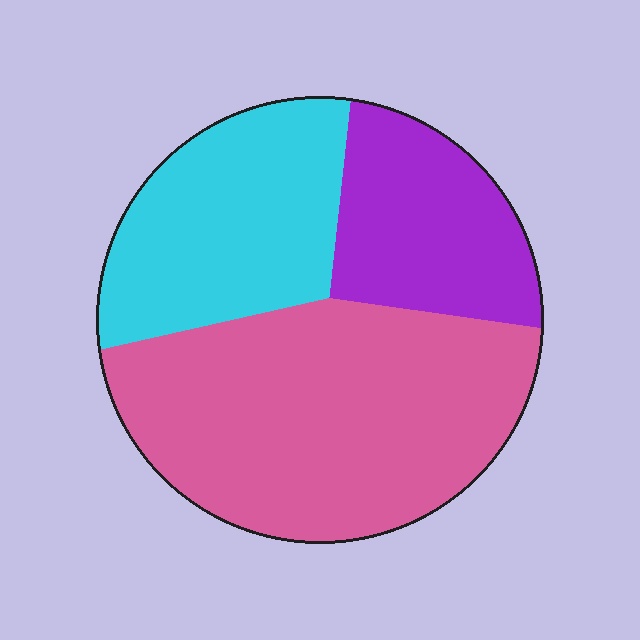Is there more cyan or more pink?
Pink.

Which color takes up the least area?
Purple, at roughly 20%.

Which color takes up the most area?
Pink, at roughly 50%.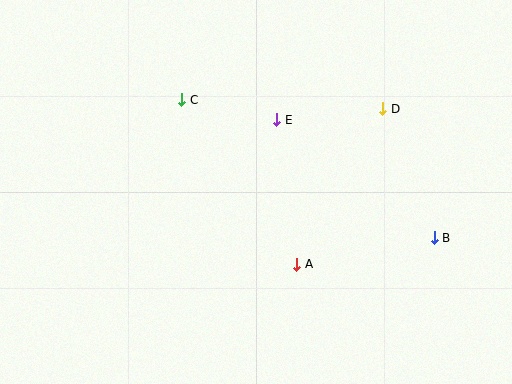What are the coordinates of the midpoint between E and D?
The midpoint between E and D is at (330, 114).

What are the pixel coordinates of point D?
Point D is at (383, 109).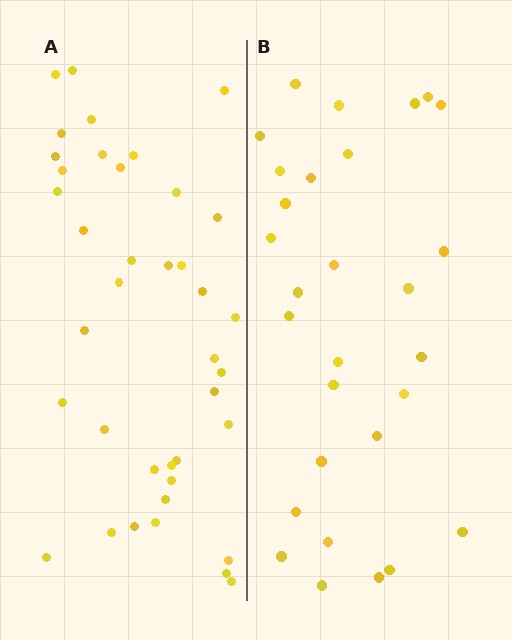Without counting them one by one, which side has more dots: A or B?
Region A (the left region) has more dots.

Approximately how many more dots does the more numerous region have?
Region A has roughly 10 or so more dots than region B.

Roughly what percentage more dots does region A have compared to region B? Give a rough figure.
About 35% more.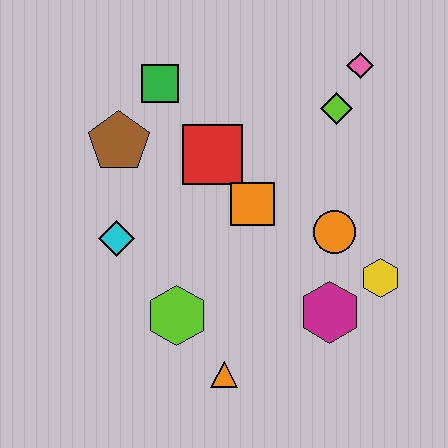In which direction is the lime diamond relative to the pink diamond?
The lime diamond is below the pink diamond.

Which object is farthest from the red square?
The orange triangle is farthest from the red square.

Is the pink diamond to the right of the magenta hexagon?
Yes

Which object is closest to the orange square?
The red square is closest to the orange square.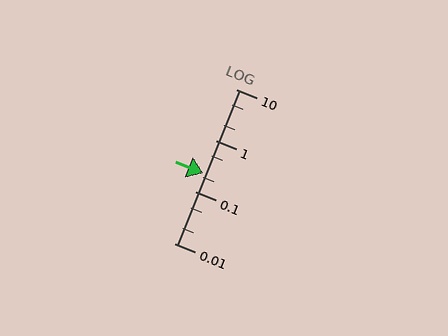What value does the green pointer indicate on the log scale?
The pointer indicates approximately 0.23.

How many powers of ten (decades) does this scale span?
The scale spans 3 decades, from 0.01 to 10.